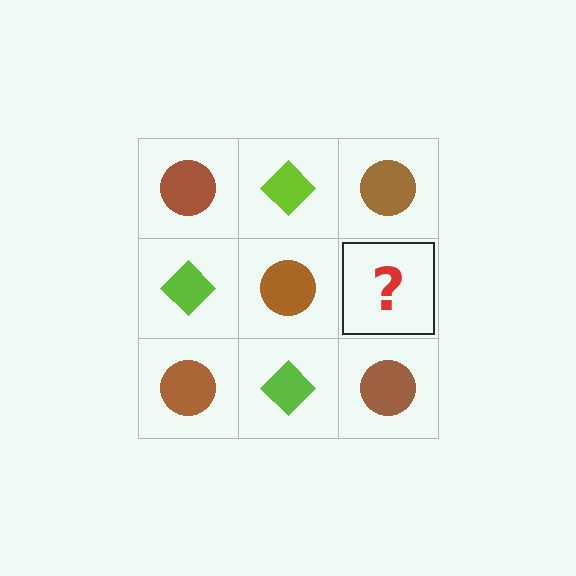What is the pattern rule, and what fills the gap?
The rule is that it alternates brown circle and lime diamond in a checkerboard pattern. The gap should be filled with a lime diamond.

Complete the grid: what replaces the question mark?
The question mark should be replaced with a lime diamond.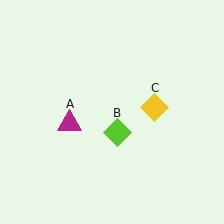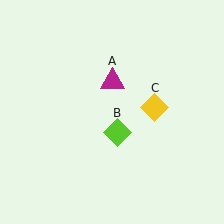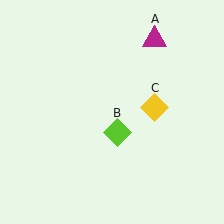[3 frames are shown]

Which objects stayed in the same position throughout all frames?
Lime diamond (object B) and yellow diamond (object C) remained stationary.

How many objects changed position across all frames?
1 object changed position: magenta triangle (object A).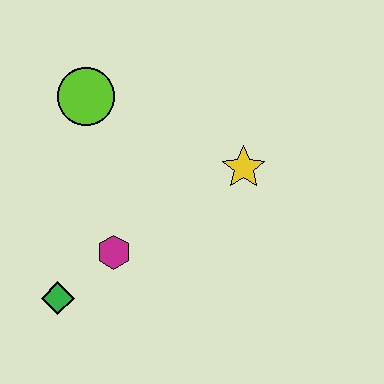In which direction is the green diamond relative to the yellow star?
The green diamond is to the left of the yellow star.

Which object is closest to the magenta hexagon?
The green diamond is closest to the magenta hexagon.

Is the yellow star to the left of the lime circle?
No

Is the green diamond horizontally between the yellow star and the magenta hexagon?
No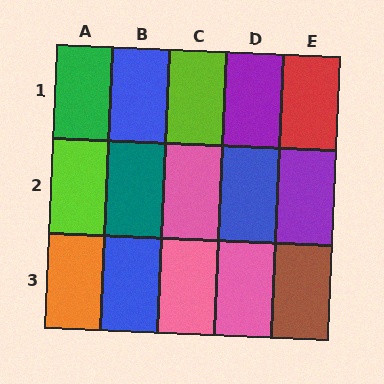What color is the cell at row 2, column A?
Lime.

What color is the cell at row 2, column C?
Pink.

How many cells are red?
1 cell is red.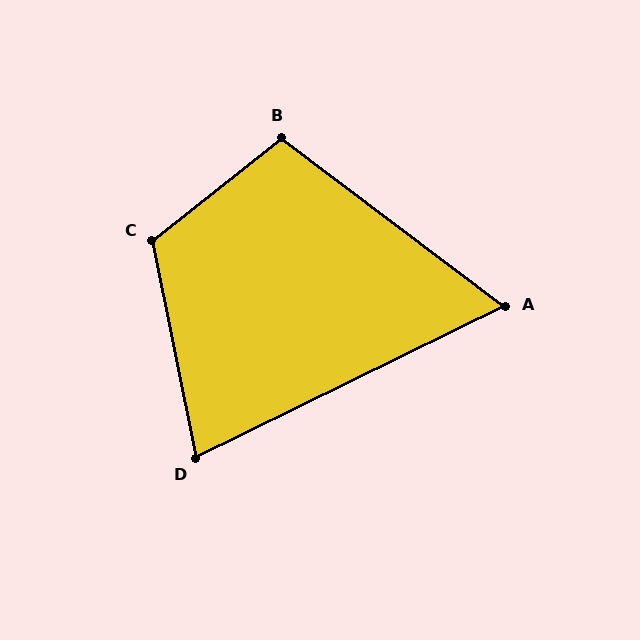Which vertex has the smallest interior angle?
A, at approximately 63 degrees.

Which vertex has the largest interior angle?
C, at approximately 117 degrees.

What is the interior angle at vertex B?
Approximately 105 degrees (obtuse).